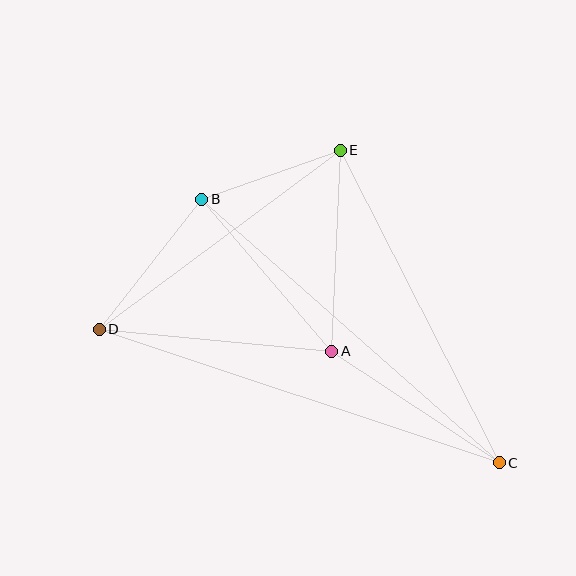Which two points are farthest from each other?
Points C and D are farthest from each other.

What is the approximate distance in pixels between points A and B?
The distance between A and B is approximately 200 pixels.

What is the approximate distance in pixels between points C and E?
The distance between C and E is approximately 351 pixels.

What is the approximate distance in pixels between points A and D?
The distance between A and D is approximately 233 pixels.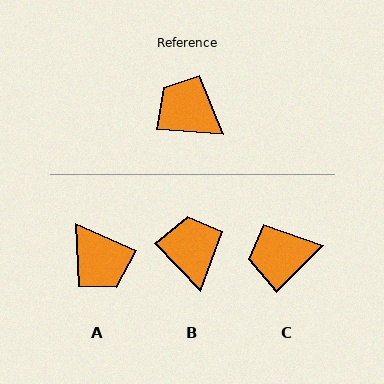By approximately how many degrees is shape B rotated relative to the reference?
Approximately 42 degrees clockwise.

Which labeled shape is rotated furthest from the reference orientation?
A, about 161 degrees away.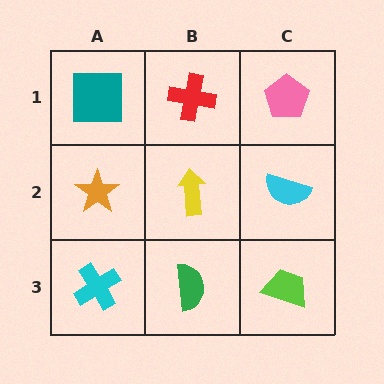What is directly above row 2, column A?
A teal square.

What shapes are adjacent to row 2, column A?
A teal square (row 1, column A), a cyan cross (row 3, column A), a yellow arrow (row 2, column B).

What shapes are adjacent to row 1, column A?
An orange star (row 2, column A), a red cross (row 1, column B).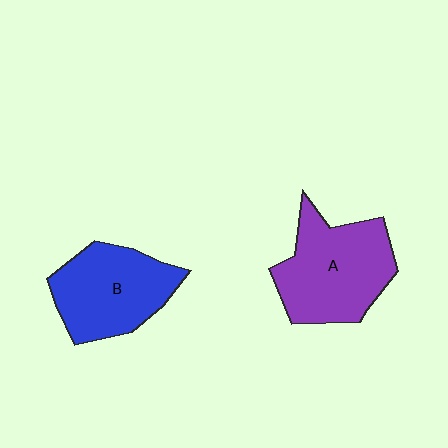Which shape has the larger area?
Shape A (purple).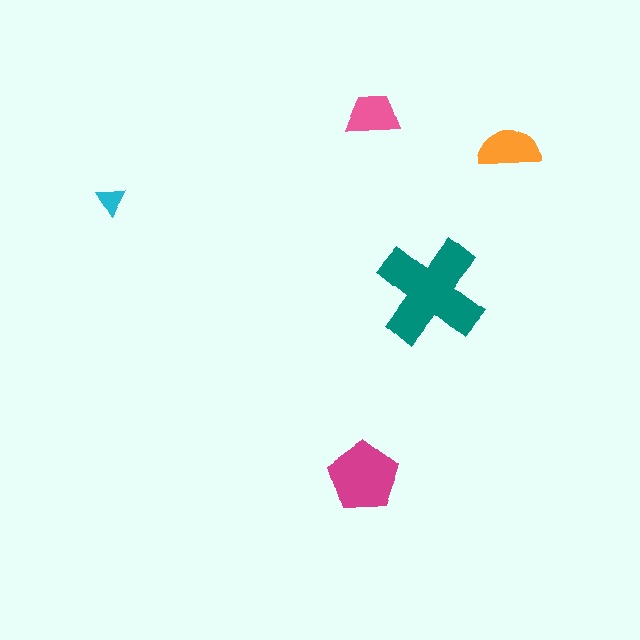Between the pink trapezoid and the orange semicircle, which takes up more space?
The orange semicircle.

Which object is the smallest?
The cyan triangle.